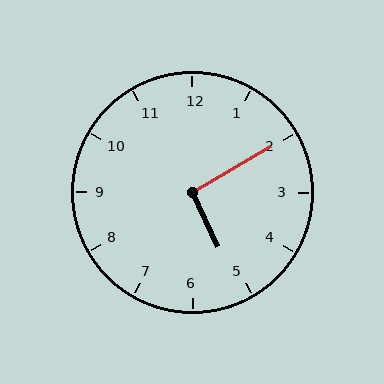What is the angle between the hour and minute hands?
Approximately 95 degrees.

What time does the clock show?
5:10.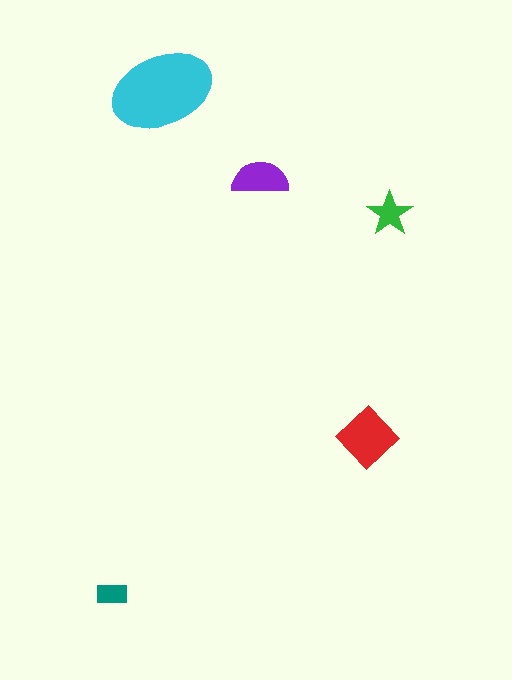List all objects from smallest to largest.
The teal rectangle, the green star, the purple semicircle, the red diamond, the cyan ellipse.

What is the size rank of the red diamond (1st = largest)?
2nd.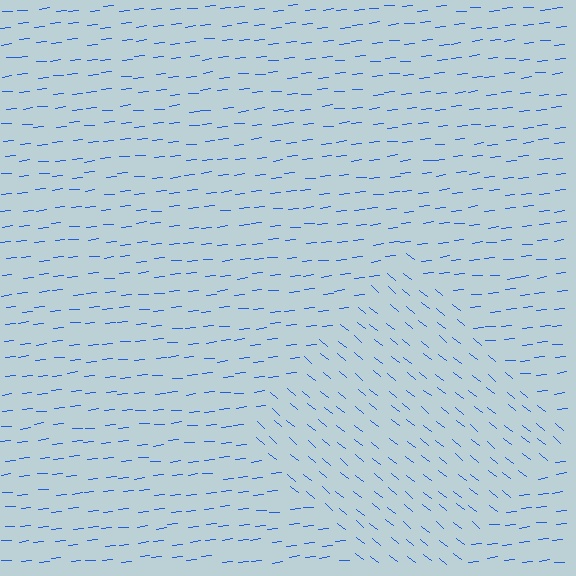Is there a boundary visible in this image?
Yes, there is a texture boundary formed by a change in line orientation.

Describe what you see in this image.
The image is filled with small blue line segments. A diamond region in the image has lines oriented differently from the surrounding lines, creating a visible texture boundary.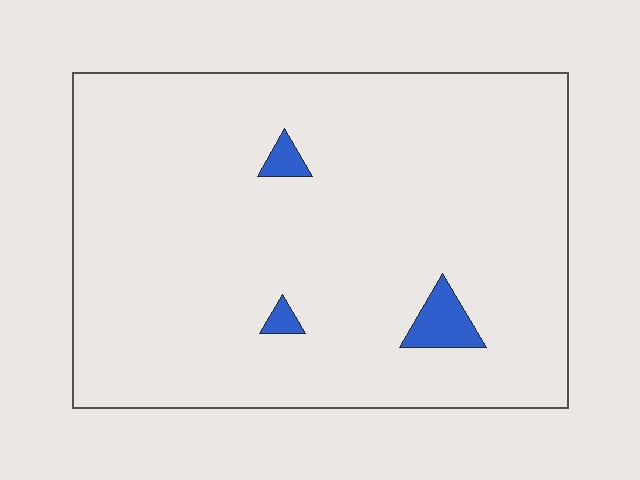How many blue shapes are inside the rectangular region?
3.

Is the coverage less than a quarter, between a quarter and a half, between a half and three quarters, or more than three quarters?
Less than a quarter.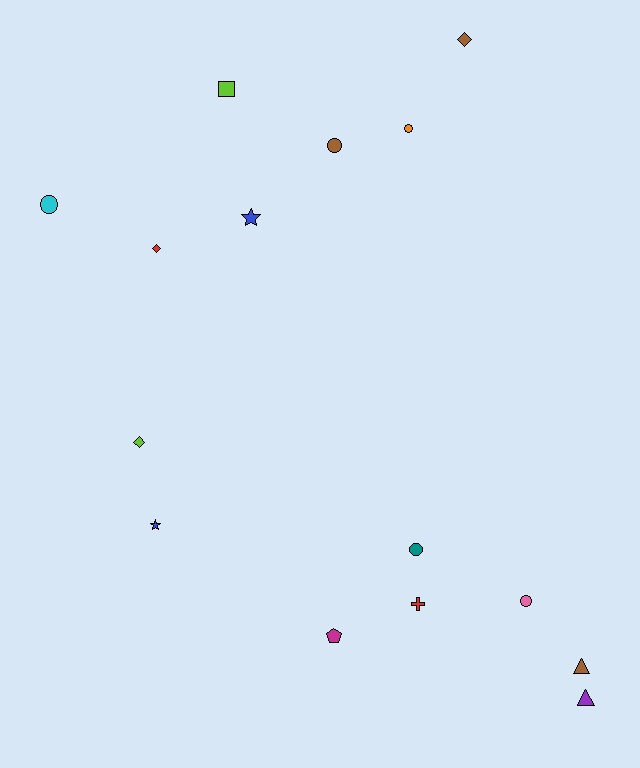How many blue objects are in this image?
There are 2 blue objects.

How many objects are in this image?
There are 15 objects.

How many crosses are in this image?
There is 1 cross.